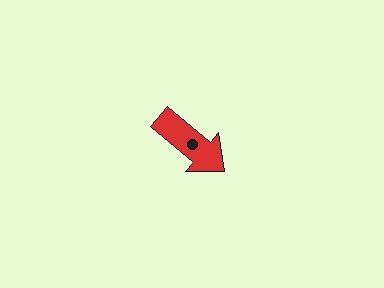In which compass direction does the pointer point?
Southeast.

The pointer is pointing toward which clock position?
Roughly 4 o'clock.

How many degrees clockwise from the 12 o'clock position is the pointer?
Approximately 130 degrees.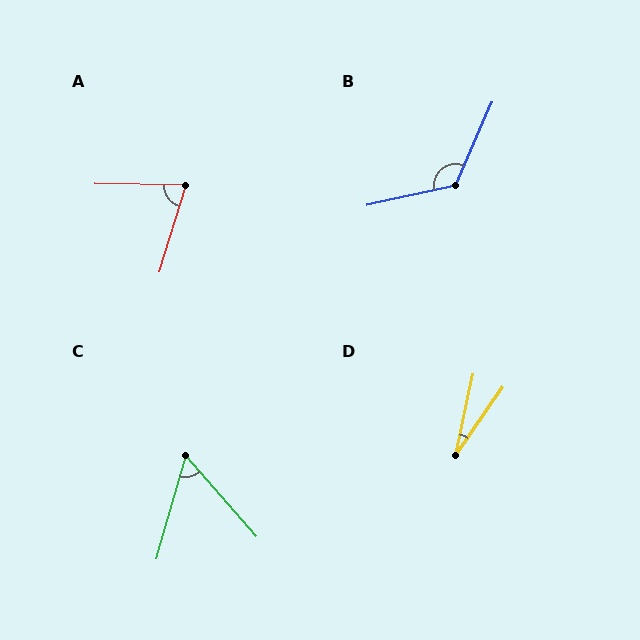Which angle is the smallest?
D, at approximately 23 degrees.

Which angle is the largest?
B, at approximately 126 degrees.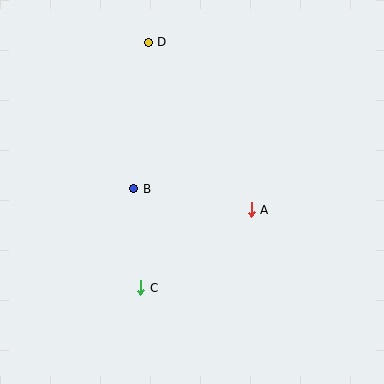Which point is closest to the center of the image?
Point B at (134, 189) is closest to the center.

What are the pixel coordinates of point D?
Point D is at (148, 42).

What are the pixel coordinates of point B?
Point B is at (134, 189).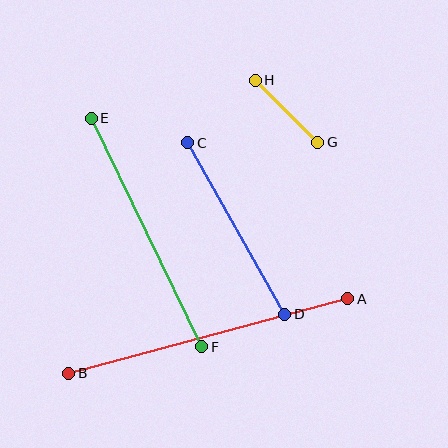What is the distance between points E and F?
The distance is approximately 254 pixels.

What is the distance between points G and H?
The distance is approximately 88 pixels.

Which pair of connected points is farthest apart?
Points A and B are farthest apart.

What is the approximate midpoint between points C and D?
The midpoint is at approximately (236, 229) pixels.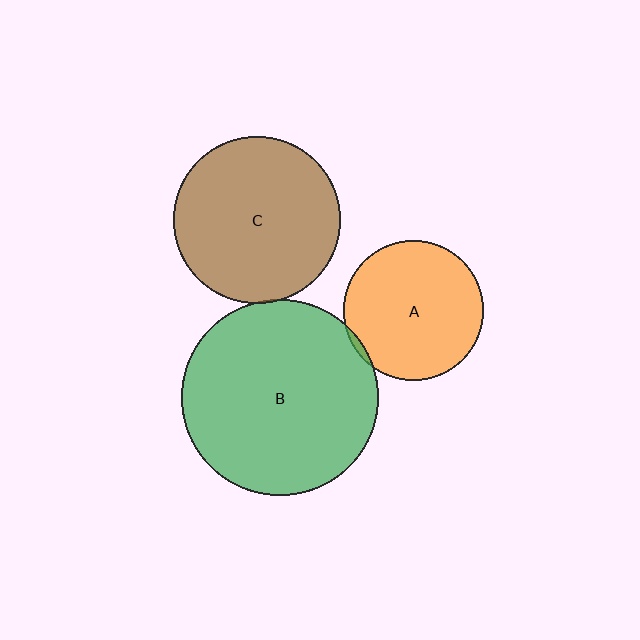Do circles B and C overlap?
Yes.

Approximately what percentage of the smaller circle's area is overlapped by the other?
Approximately 5%.